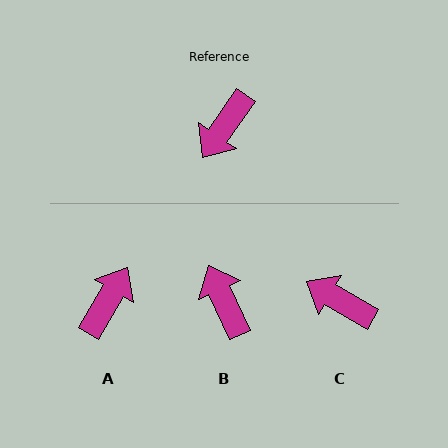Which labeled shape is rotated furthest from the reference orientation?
A, about 176 degrees away.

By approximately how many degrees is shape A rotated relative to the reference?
Approximately 176 degrees clockwise.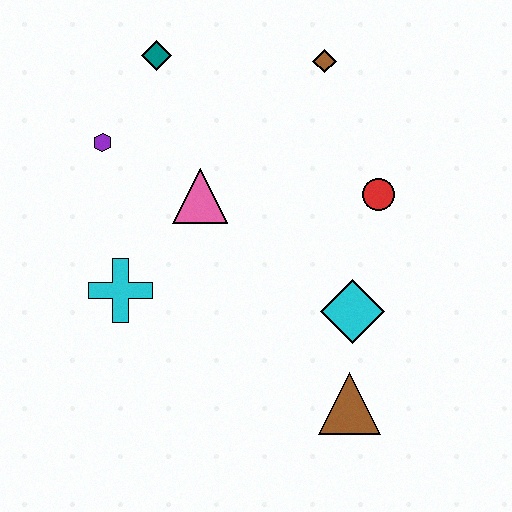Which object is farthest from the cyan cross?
The brown diamond is farthest from the cyan cross.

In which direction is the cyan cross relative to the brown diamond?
The cyan cross is below the brown diamond.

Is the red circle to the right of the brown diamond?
Yes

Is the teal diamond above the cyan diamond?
Yes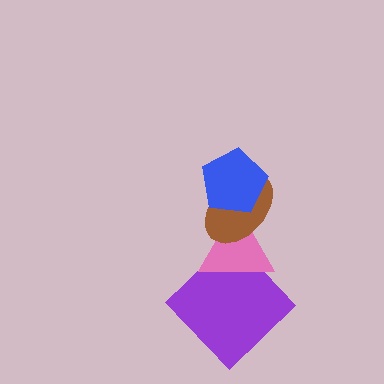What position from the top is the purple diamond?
The purple diamond is 4th from the top.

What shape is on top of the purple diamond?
The pink triangle is on top of the purple diamond.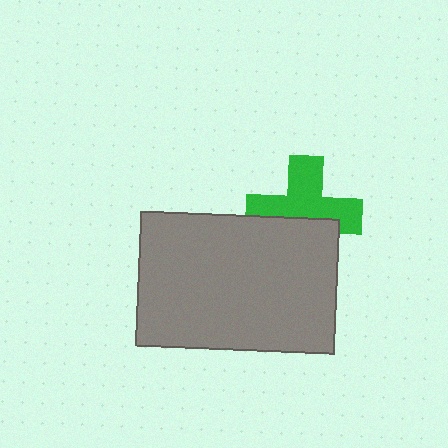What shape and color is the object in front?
The object in front is a gray rectangle.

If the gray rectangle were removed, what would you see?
You would see the complete green cross.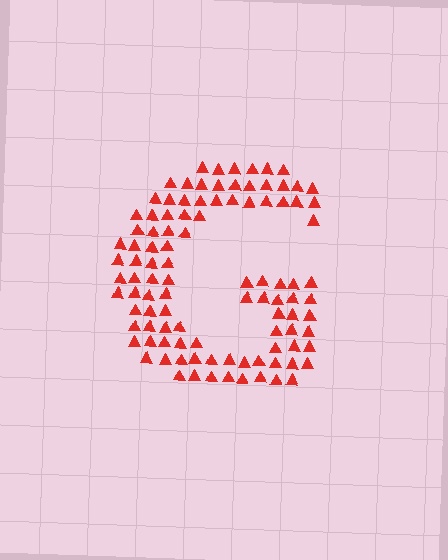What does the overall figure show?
The overall figure shows the letter G.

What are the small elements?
The small elements are triangles.